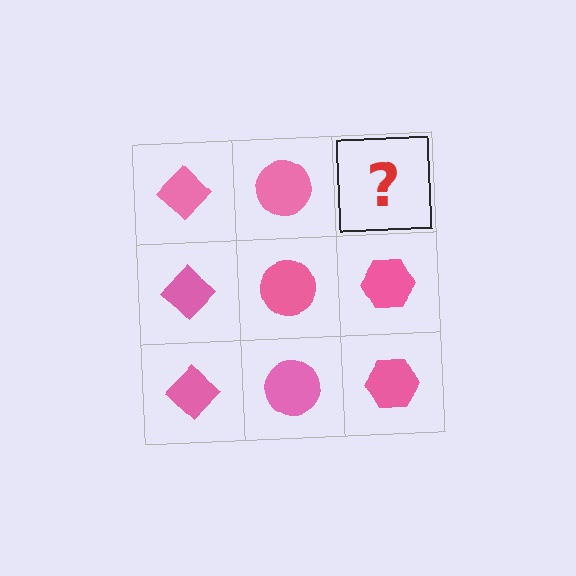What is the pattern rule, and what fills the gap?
The rule is that each column has a consistent shape. The gap should be filled with a pink hexagon.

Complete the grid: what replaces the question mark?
The question mark should be replaced with a pink hexagon.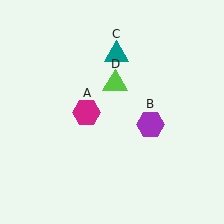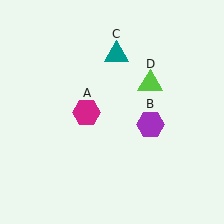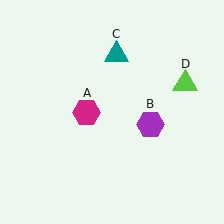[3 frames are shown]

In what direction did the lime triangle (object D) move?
The lime triangle (object D) moved right.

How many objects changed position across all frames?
1 object changed position: lime triangle (object D).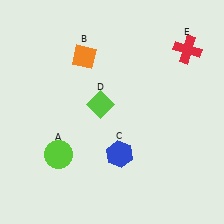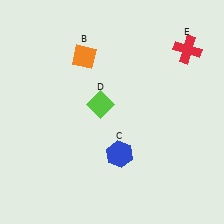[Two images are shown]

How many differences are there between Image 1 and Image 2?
There is 1 difference between the two images.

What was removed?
The lime circle (A) was removed in Image 2.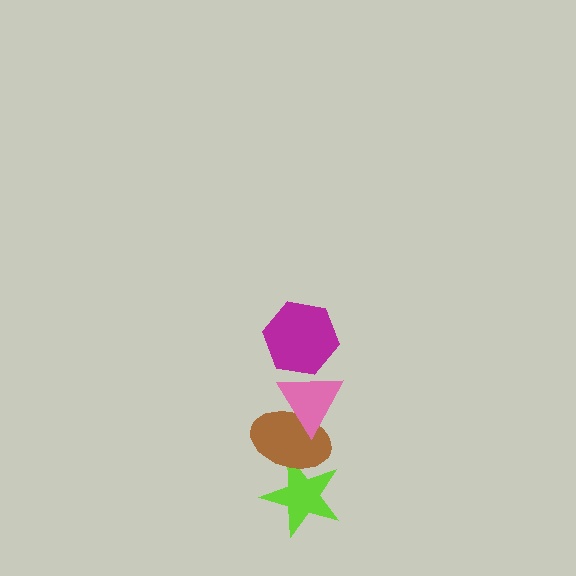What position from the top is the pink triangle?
The pink triangle is 2nd from the top.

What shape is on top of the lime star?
The brown ellipse is on top of the lime star.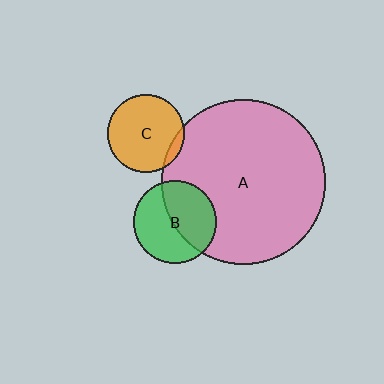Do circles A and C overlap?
Yes.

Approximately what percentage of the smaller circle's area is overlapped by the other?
Approximately 10%.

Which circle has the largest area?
Circle A (pink).